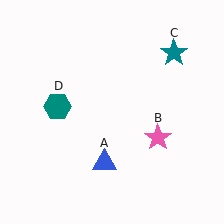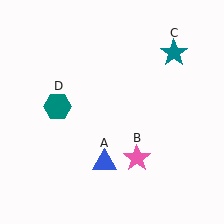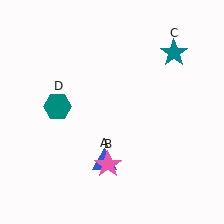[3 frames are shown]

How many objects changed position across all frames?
1 object changed position: pink star (object B).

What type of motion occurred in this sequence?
The pink star (object B) rotated clockwise around the center of the scene.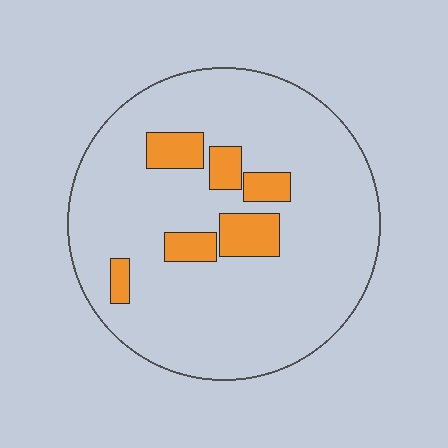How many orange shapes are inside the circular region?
6.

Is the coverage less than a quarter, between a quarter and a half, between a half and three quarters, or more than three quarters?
Less than a quarter.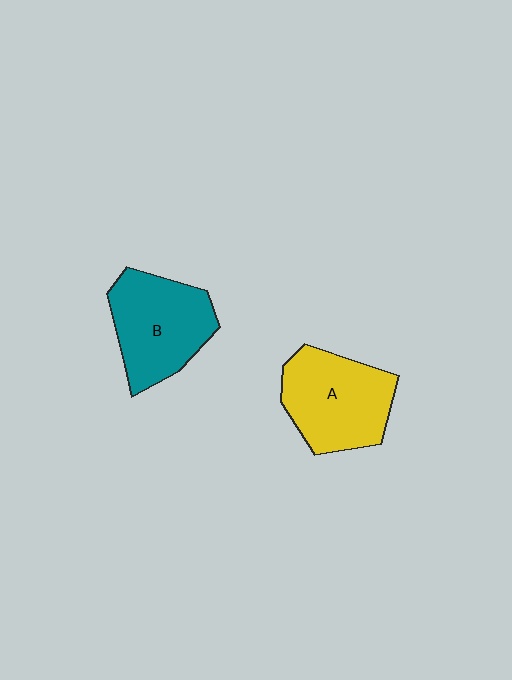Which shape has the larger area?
Shape A (yellow).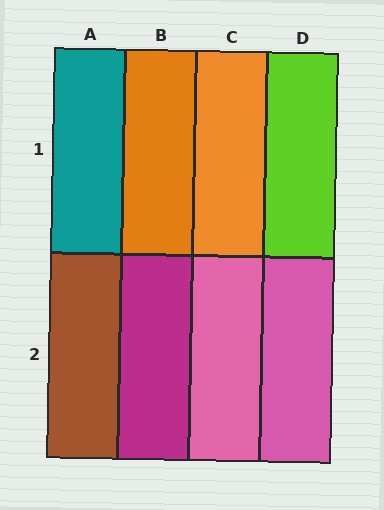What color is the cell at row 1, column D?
Lime.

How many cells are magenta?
1 cell is magenta.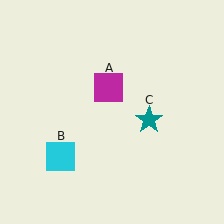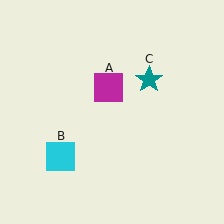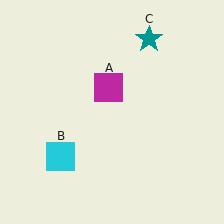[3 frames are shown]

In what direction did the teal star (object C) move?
The teal star (object C) moved up.